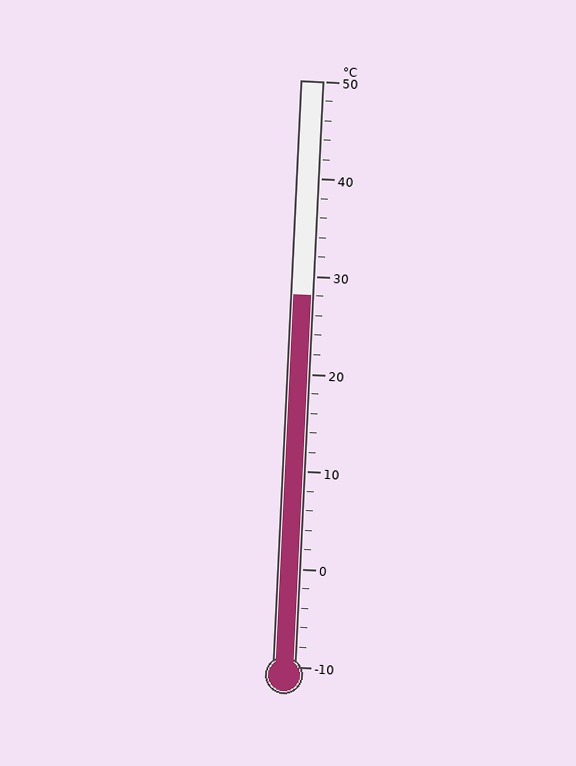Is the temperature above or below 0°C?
The temperature is above 0°C.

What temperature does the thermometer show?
The thermometer shows approximately 28°C.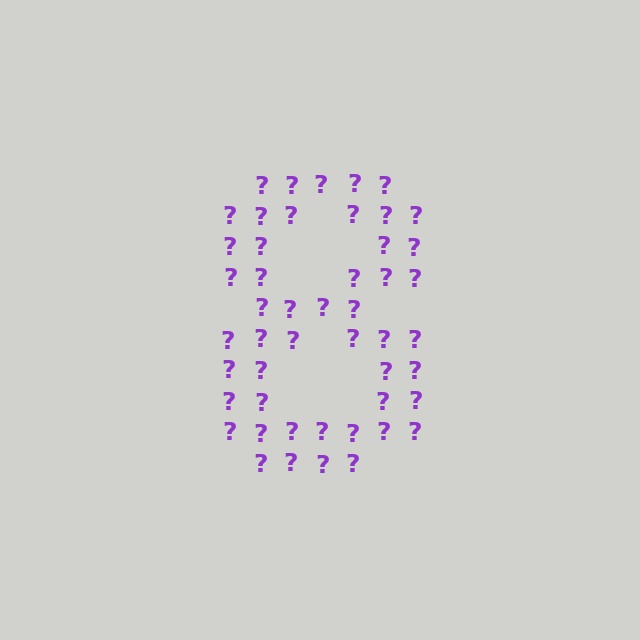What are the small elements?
The small elements are question marks.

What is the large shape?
The large shape is the digit 8.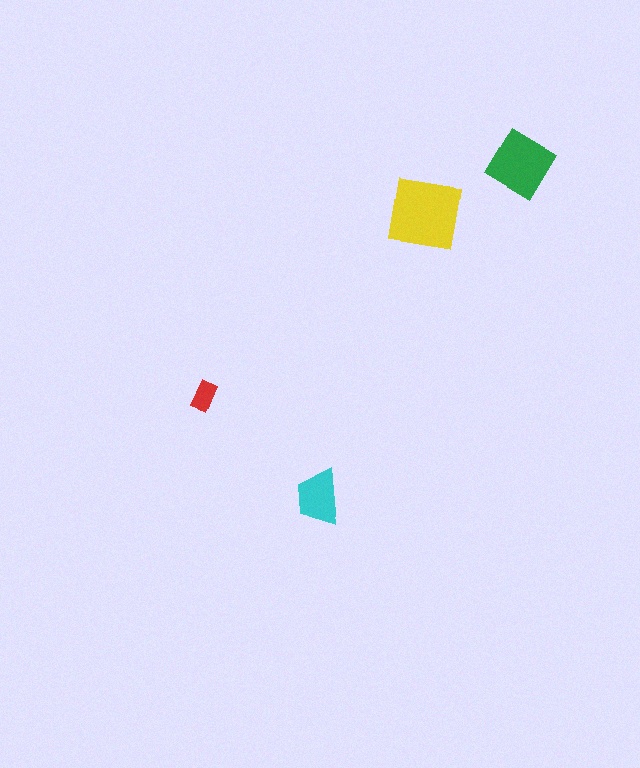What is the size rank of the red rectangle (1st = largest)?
4th.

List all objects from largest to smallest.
The yellow square, the green diamond, the cyan trapezoid, the red rectangle.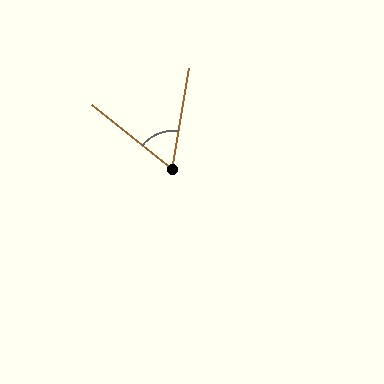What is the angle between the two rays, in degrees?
Approximately 61 degrees.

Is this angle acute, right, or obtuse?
It is acute.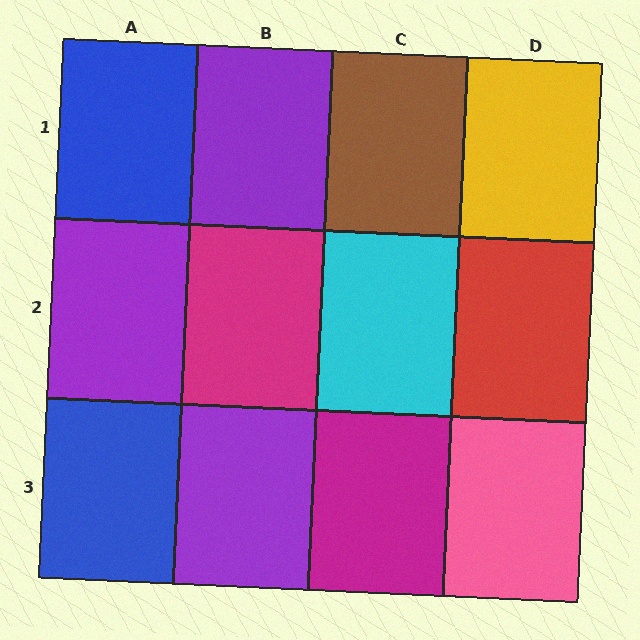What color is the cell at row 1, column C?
Brown.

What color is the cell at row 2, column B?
Magenta.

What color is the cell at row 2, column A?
Purple.